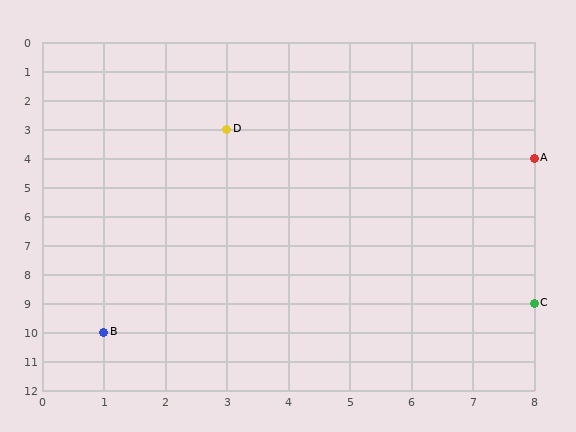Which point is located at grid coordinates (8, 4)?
Point A is at (8, 4).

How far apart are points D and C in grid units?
Points D and C are 5 columns and 6 rows apart (about 7.8 grid units diagonally).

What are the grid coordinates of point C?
Point C is at grid coordinates (8, 9).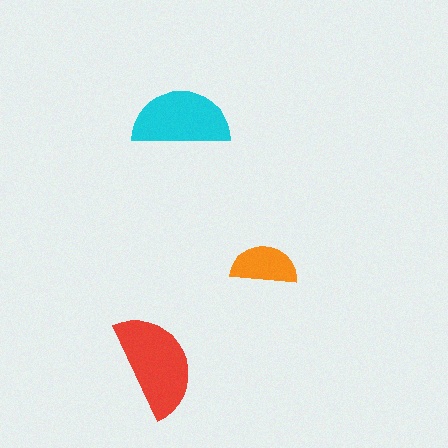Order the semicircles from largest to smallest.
the red one, the cyan one, the orange one.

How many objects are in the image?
There are 3 objects in the image.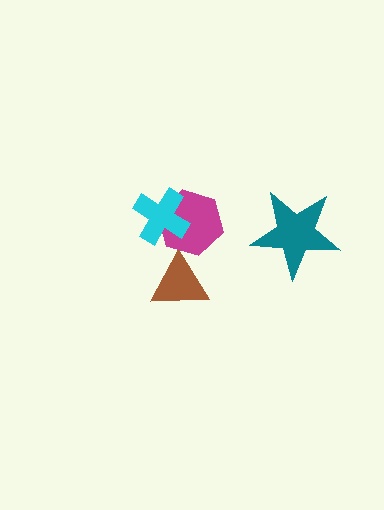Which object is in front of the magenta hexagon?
The cyan cross is in front of the magenta hexagon.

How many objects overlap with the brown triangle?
0 objects overlap with the brown triangle.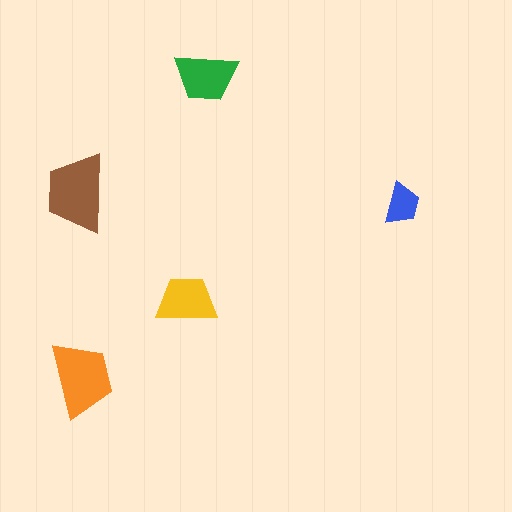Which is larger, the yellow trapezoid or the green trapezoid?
The green one.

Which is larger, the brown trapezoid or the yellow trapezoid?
The brown one.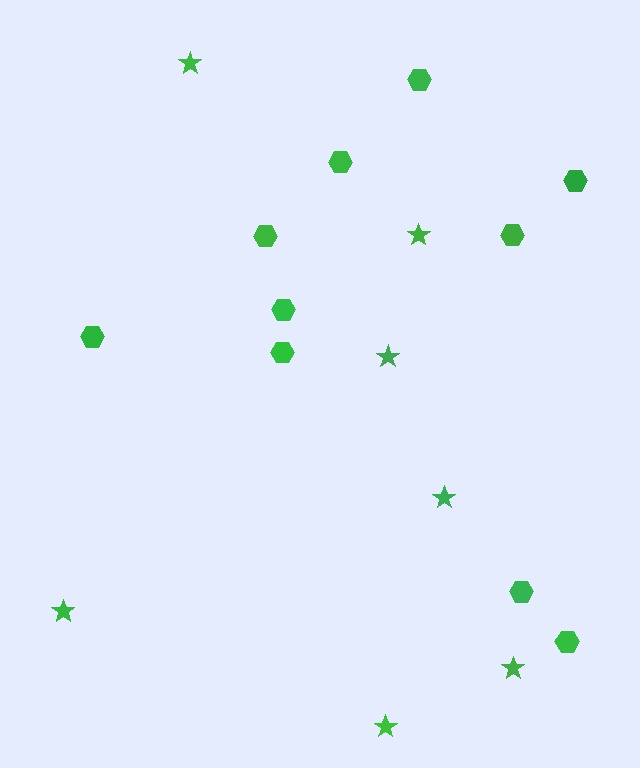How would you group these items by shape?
There are 2 groups: one group of stars (7) and one group of hexagons (10).